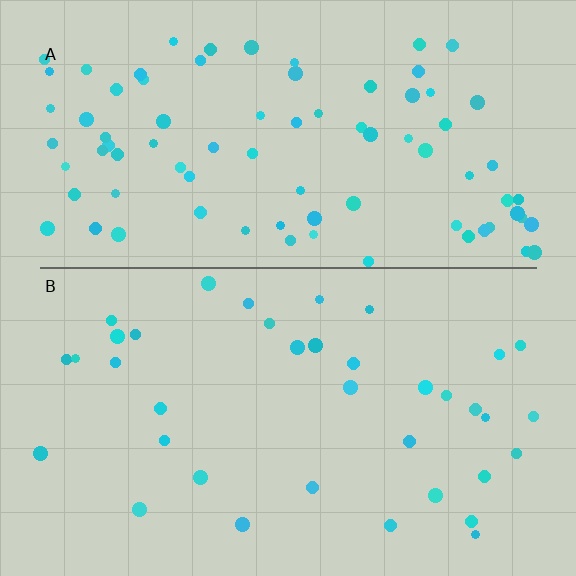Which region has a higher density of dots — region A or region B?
A (the top).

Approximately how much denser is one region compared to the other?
Approximately 2.3× — region A over region B.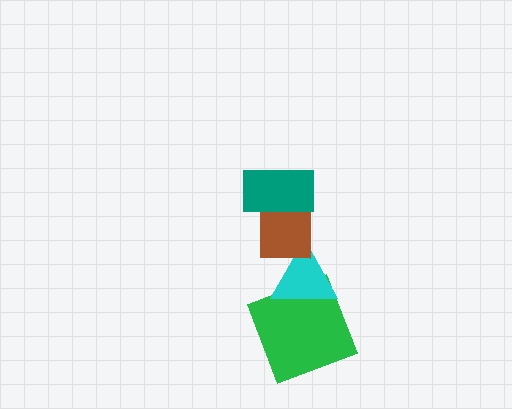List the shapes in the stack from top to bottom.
From top to bottom: the teal rectangle, the brown square, the cyan triangle, the green square.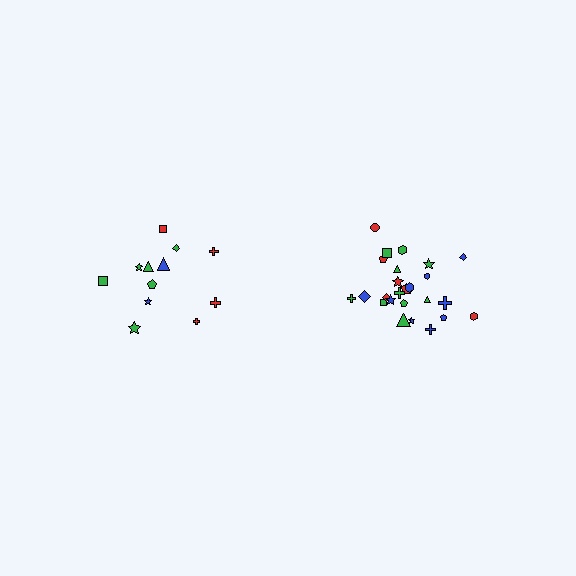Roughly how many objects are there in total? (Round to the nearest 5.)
Roughly 35 objects in total.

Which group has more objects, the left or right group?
The right group.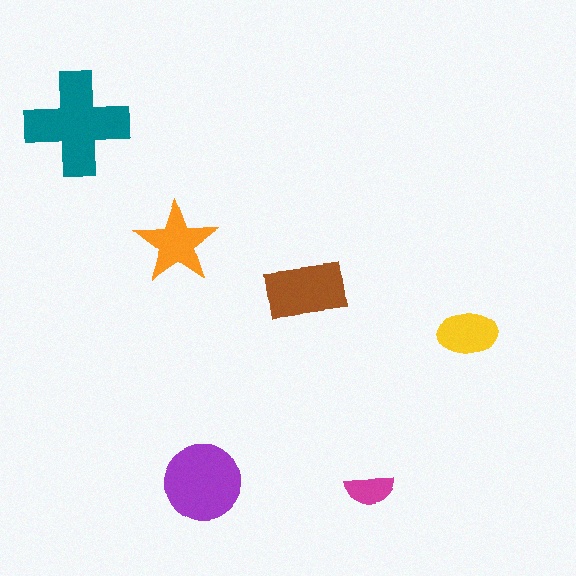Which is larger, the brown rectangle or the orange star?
The brown rectangle.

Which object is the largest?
The teal cross.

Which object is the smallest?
The magenta semicircle.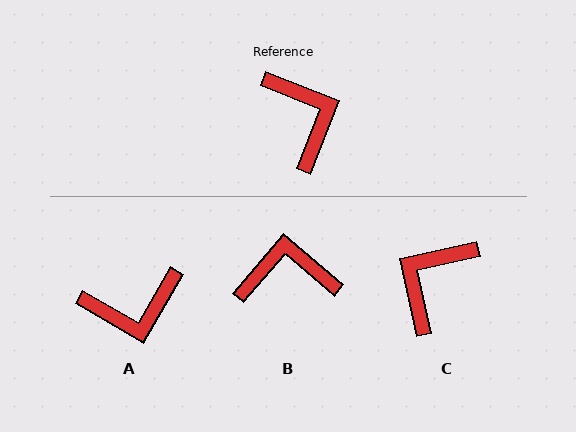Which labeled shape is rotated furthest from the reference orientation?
C, about 124 degrees away.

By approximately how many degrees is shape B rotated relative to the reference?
Approximately 71 degrees counter-clockwise.